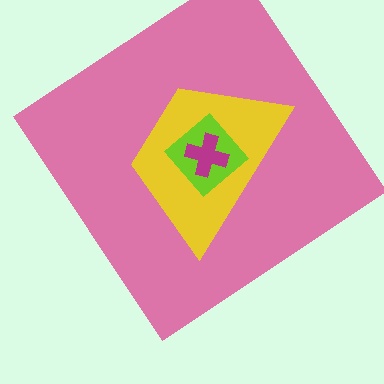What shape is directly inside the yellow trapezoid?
The lime diamond.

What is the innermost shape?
The magenta cross.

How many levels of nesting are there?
4.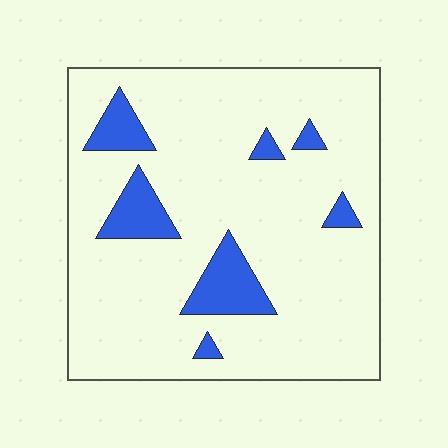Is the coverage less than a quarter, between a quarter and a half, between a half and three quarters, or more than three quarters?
Less than a quarter.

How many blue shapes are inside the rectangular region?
7.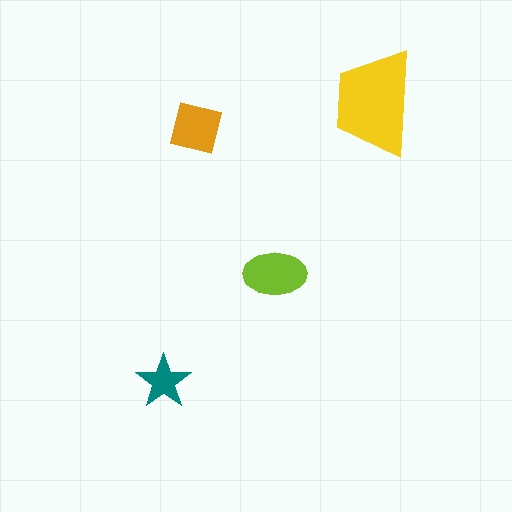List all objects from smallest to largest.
The teal star, the orange square, the lime ellipse, the yellow trapezoid.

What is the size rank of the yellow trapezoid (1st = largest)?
1st.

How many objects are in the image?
There are 4 objects in the image.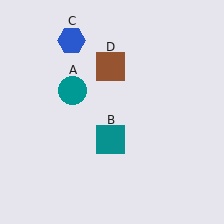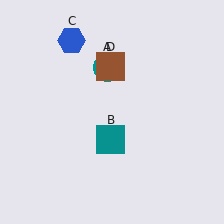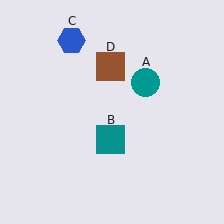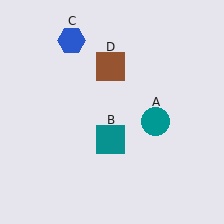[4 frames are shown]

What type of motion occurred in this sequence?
The teal circle (object A) rotated clockwise around the center of the scene.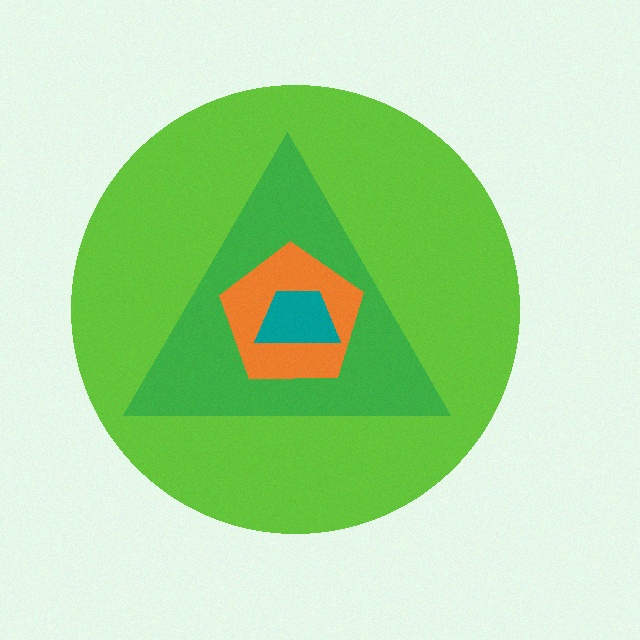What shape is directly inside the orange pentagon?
The teal trapezoid.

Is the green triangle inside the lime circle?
Yes.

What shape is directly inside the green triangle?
The orange pentagon.